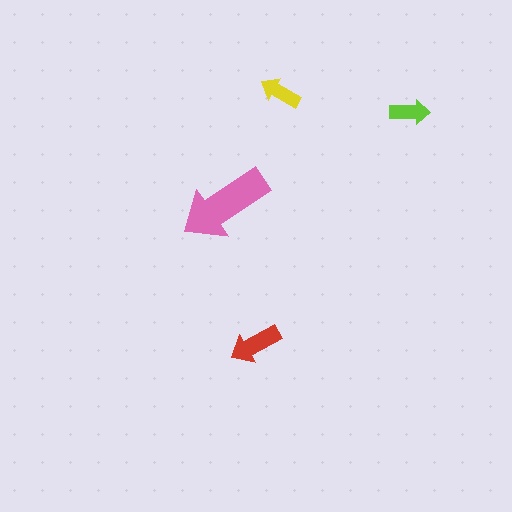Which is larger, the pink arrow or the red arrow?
The pink one.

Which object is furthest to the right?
The lime arrow is rightmost.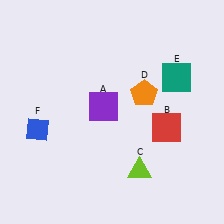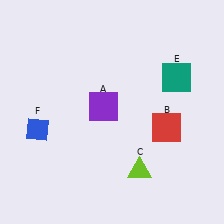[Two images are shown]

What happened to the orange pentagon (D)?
The orange pentagon (D) was removed in Image 2. It was in the top-right area of Image 1.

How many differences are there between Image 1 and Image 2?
There is 1 difference between the two images.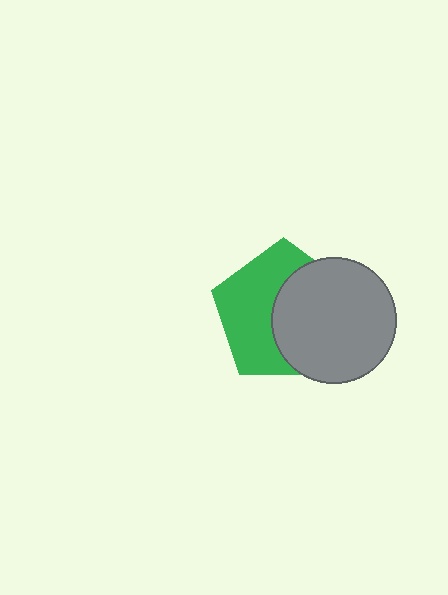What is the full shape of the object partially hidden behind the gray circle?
The partially hidden object is a green pentagon.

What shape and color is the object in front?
The object in front is a gray circle.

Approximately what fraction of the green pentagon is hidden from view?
Roughly 49% of the green pentagon is hidden behind the gray circle.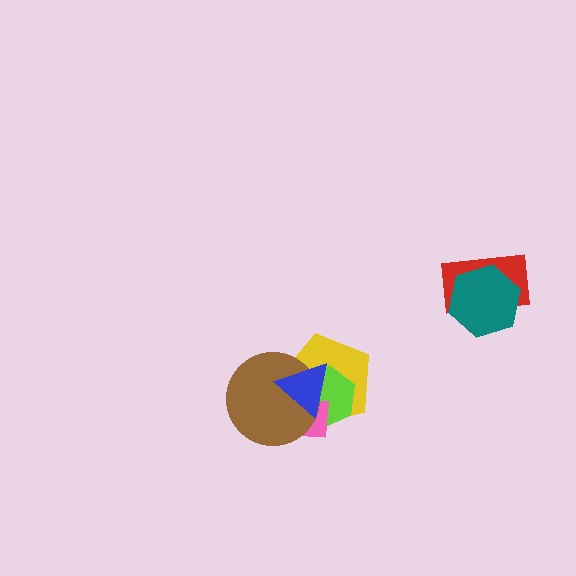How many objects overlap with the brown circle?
4 objects overlap with the brown circle.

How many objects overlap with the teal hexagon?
1 object overlaps with the teal hexagon.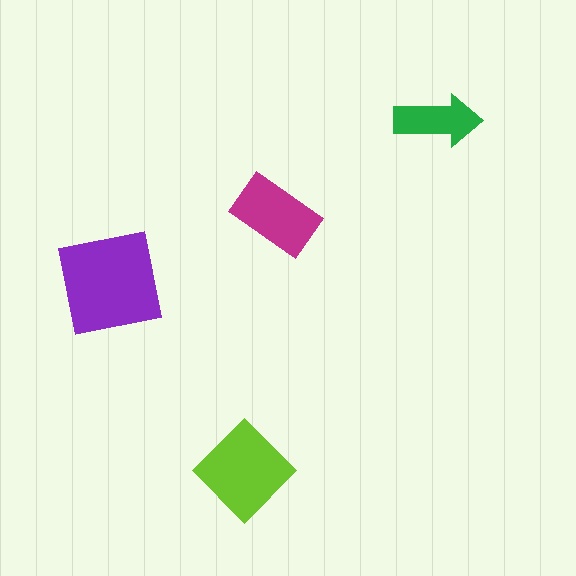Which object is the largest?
The purple square.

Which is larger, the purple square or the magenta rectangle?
The purple square.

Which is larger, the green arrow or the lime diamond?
The lime diamond.